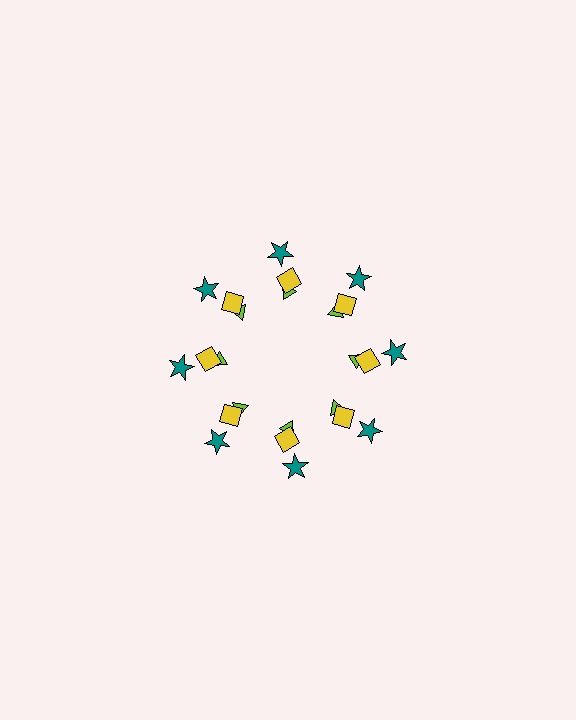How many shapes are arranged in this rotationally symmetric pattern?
There are 24 shapes, arranged in 8 groups of 3.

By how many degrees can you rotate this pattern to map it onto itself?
The pattern maps onto itself every 45 degrees of rotation.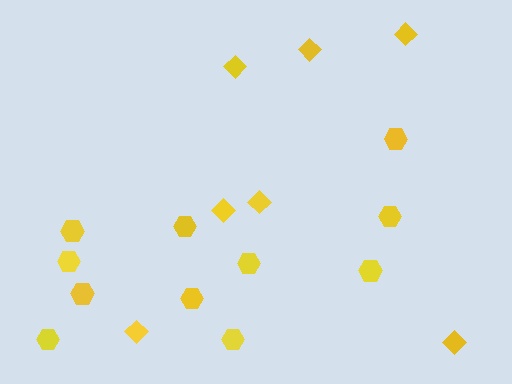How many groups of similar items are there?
There are 2 groups: one group of diamonds (7) and one group of hexagons (11).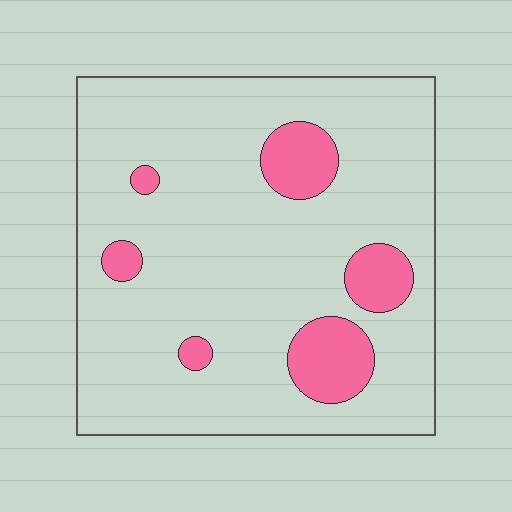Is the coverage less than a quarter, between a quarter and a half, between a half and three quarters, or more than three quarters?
Less than a quarter.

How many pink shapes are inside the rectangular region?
6.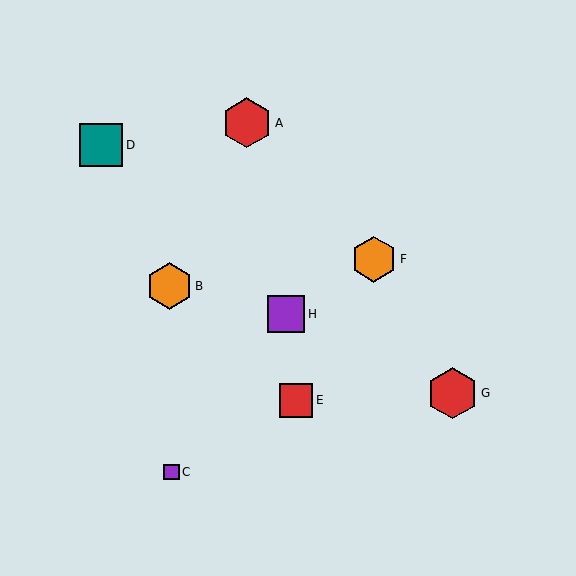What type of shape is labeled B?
Shape B is an orange hexagon.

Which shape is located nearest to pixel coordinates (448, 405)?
The red hexagon (labeled G) at (453, 393) is nearest to that location.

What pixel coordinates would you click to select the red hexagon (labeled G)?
Click at (453, 393) to select the red hexagon G.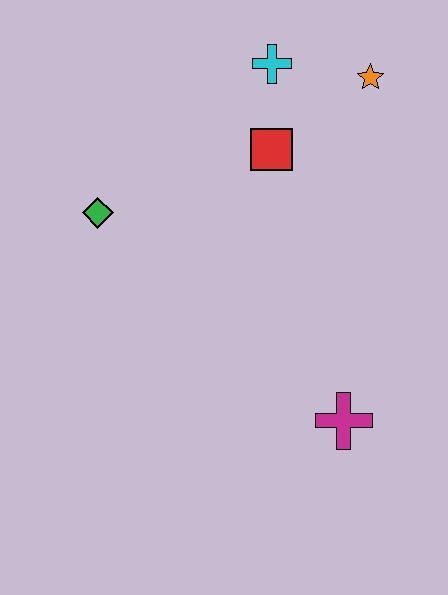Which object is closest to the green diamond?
The red square is closest to the green diamond.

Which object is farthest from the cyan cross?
The magenta cross is farthest from the cyan cross.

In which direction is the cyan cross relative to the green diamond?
The cyan cross is to the right of the green diamond.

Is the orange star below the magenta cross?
No